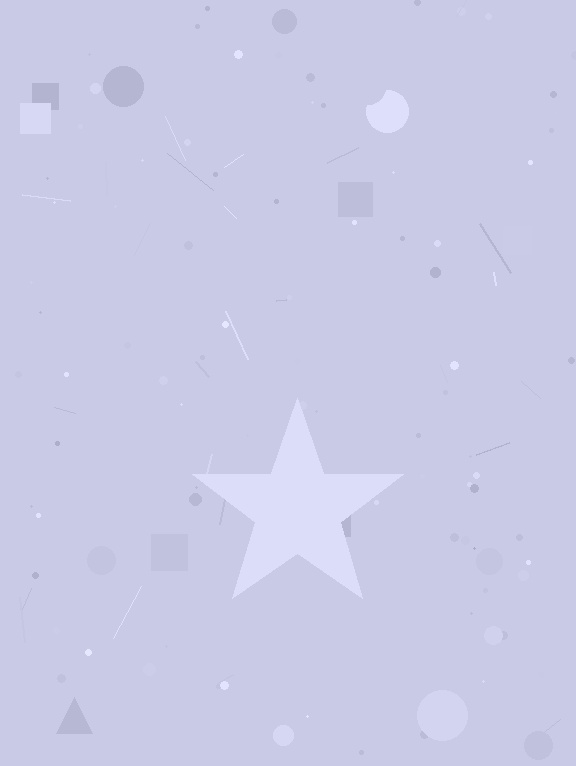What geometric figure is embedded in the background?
A star is embedded in the background.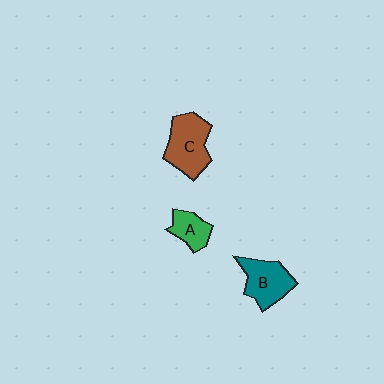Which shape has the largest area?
Shape C (brown).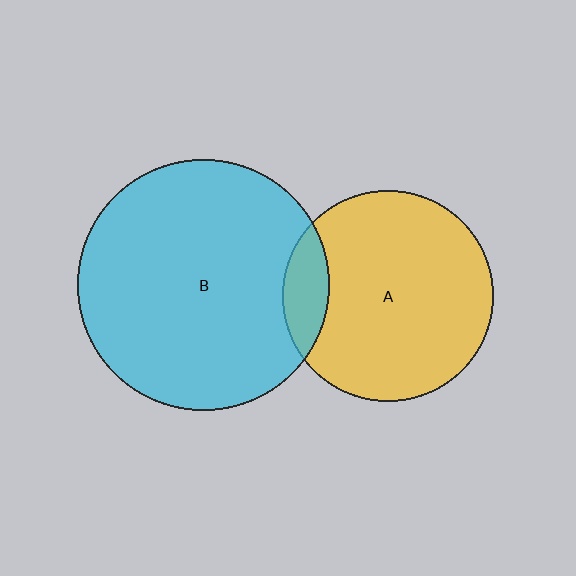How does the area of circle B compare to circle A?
Approximately 1.4 times.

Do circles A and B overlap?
Yes.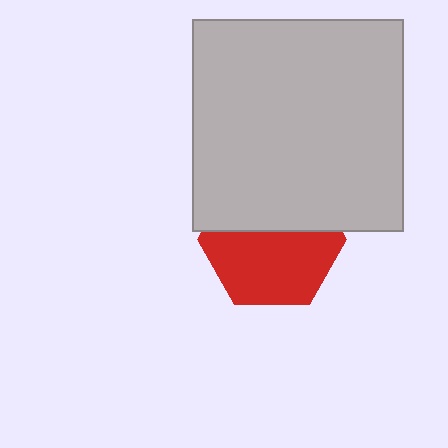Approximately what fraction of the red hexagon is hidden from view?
Roughly 41% of the red hexagon is hidden behind the light gray square.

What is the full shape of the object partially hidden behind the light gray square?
The partially hidden object is a red hexagon.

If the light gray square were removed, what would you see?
You would see the complete red hexagon.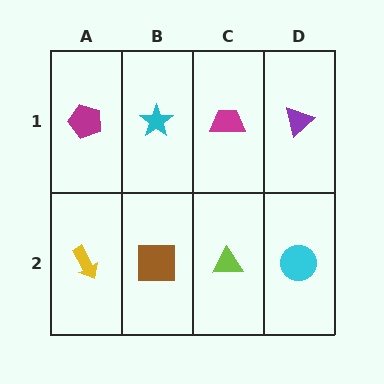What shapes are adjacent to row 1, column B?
A brown square (row 2, column B), a magenta pentagon (row 1, column A), a magenta trapezoid (row 1, column C).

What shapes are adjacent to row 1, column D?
A cyan circle (row 2, column D), a magenta trapezoid (row 1, column C).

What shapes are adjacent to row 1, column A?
A yellow arrow (row 2, column A), a cyan star (row 1, column B).